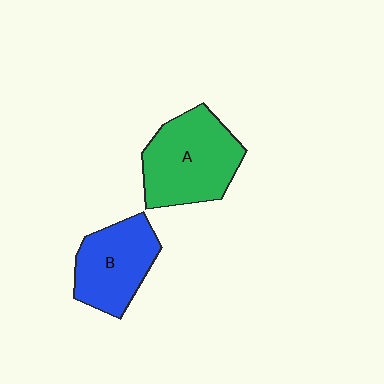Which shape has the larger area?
Shape A (green).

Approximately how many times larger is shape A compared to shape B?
Approximately 1.3 times.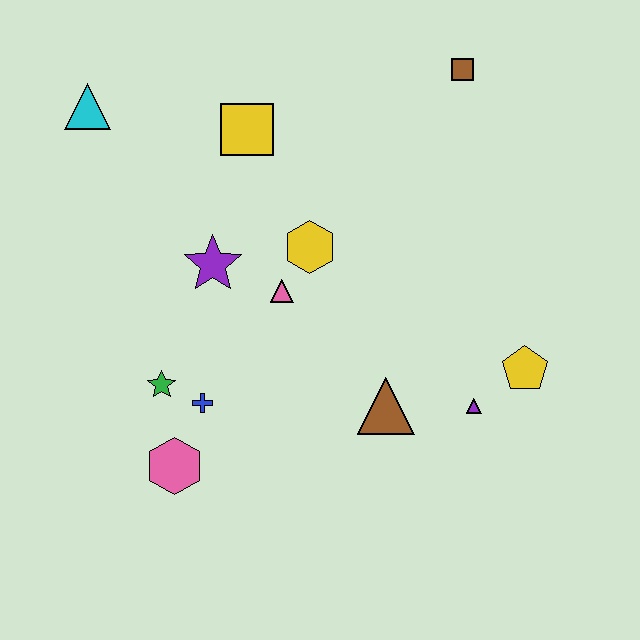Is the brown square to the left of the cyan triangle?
No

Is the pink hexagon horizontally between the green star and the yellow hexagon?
Yes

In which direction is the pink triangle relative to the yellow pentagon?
The pink triangle is to the left of the yellow pentagon.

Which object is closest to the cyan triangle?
The yellow square is closest to the cyan triangle.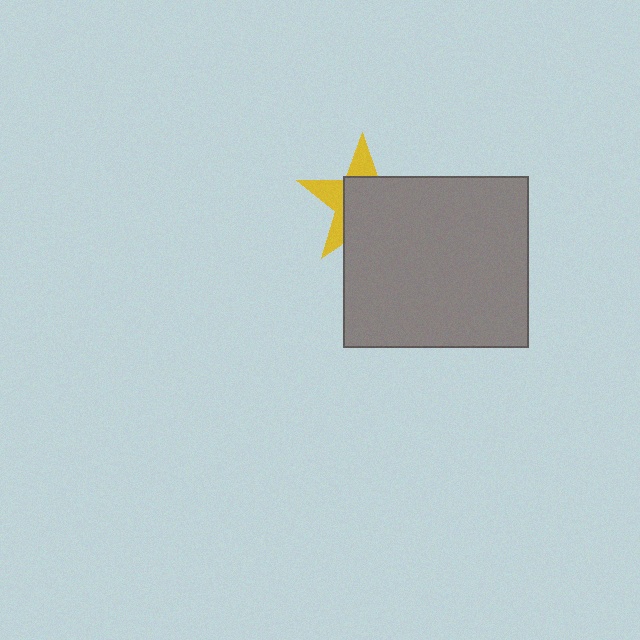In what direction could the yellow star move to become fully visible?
The yellow star could move toward the upper-left. That would shift it out from behind the gray rectangle entirely.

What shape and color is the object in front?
The object in front is a gray rectangle.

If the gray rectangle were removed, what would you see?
You would see the complete yellow star.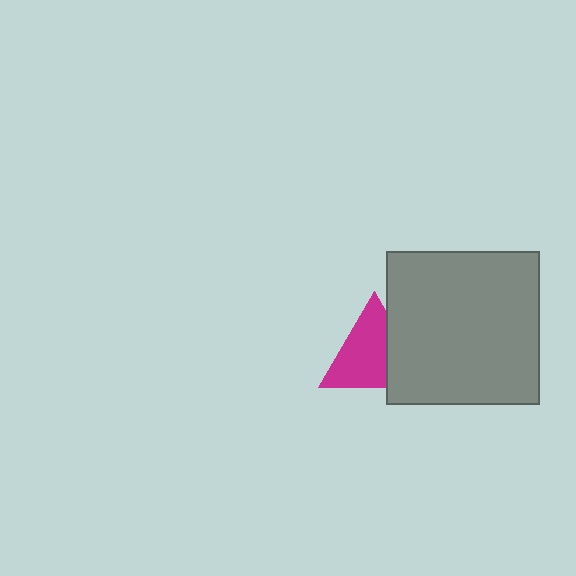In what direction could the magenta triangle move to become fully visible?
The magenta triangle could move left. That would shift it out from behind the gray square entirely.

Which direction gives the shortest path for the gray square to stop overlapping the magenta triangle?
Moving right gives the shortest separation.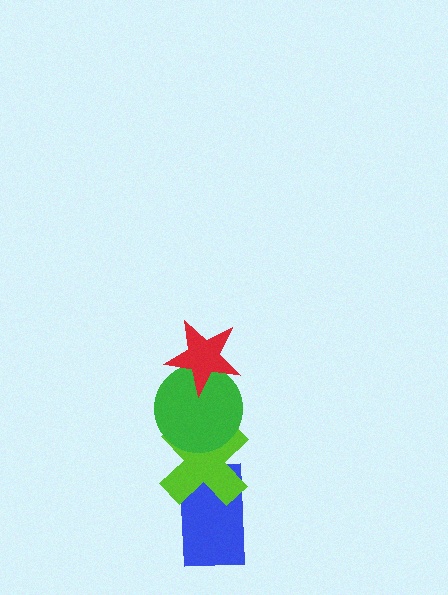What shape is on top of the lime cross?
The green circle is on top of the lime cross.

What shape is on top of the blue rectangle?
The lime cross is on top of the blue rectangle.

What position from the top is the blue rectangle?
The blue rectangle is 4th from the top.